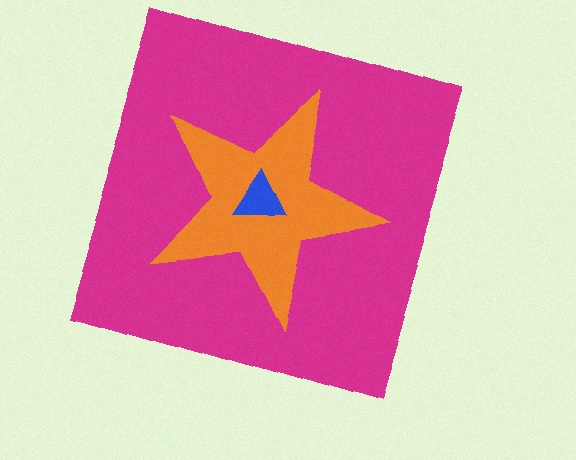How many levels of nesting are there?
3.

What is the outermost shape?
The magenta square.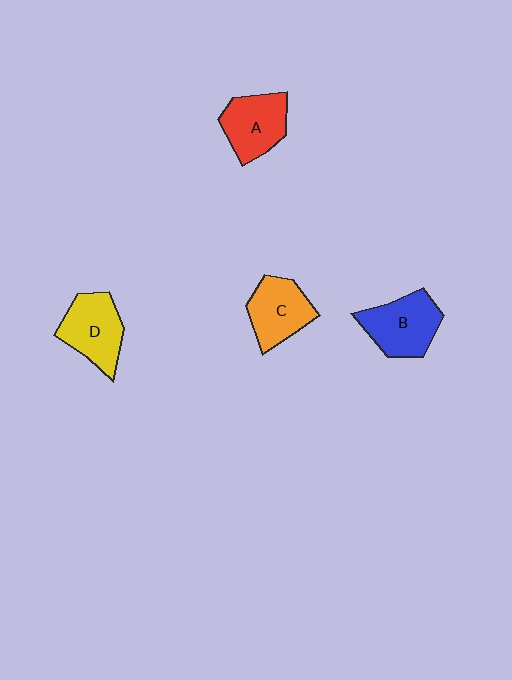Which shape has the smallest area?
Shape C (orange).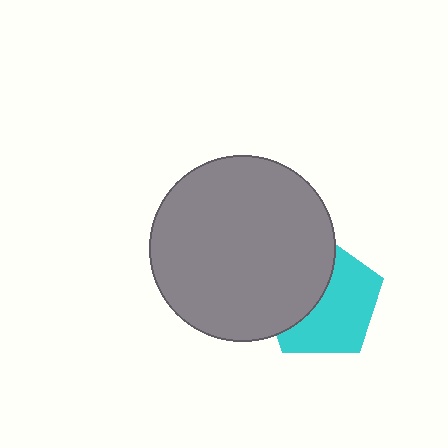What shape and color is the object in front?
The object in front is a gray circle.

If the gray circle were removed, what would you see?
You would see the complete cyan pentagon.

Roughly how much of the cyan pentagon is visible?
About half of it is visible (roughly 57%).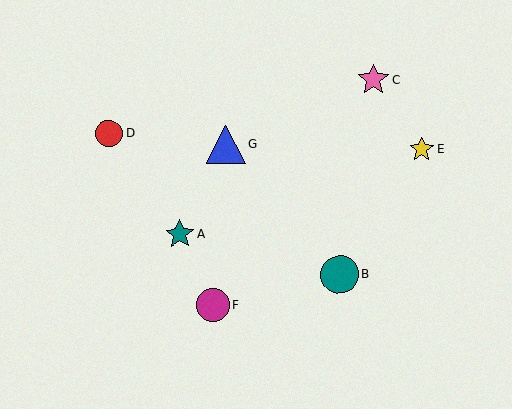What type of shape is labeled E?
Shape E is a yellow star.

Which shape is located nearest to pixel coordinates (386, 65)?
The pink star (labeled C) at (374, 80) is nearest to that location.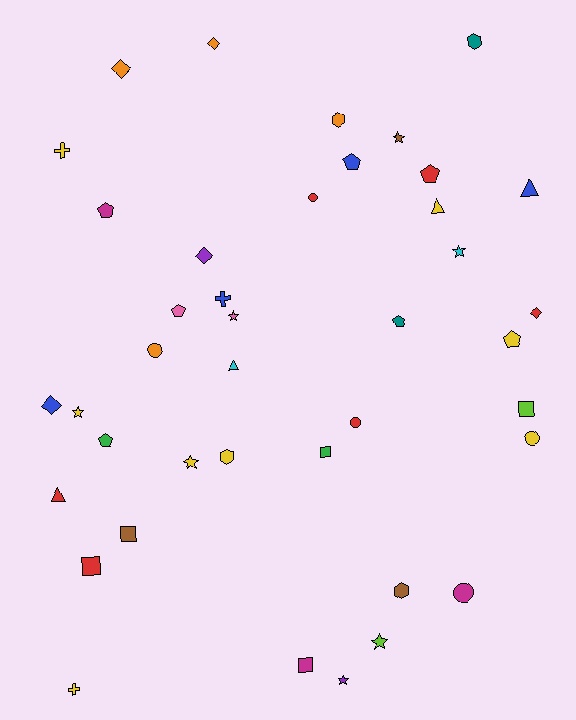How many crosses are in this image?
There are 3 crosses.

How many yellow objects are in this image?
There are 8 yellow objects.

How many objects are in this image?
There are 40 objects.